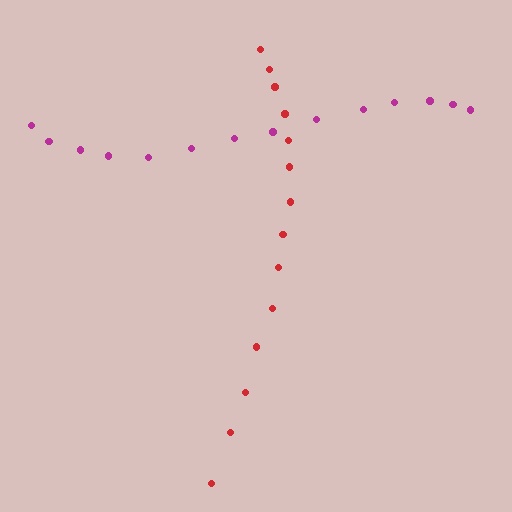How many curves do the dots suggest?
There are 2 distinct paths.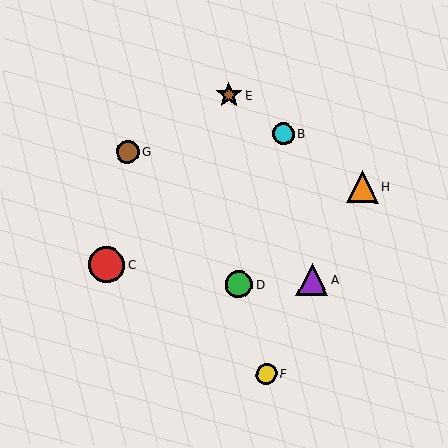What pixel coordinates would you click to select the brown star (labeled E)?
Click at (229, 95) to select the brown star E.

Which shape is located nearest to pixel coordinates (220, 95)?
The brown star (labeled E) at (229, 95) is nearest to that location.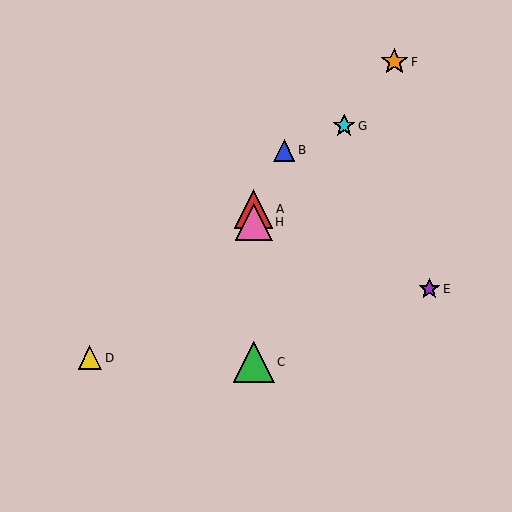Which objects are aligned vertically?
Objects A, C, H are aligned vertically.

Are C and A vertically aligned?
Yes, both are at x≈254.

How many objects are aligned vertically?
3 objects (A, C, H) are aligned vertically.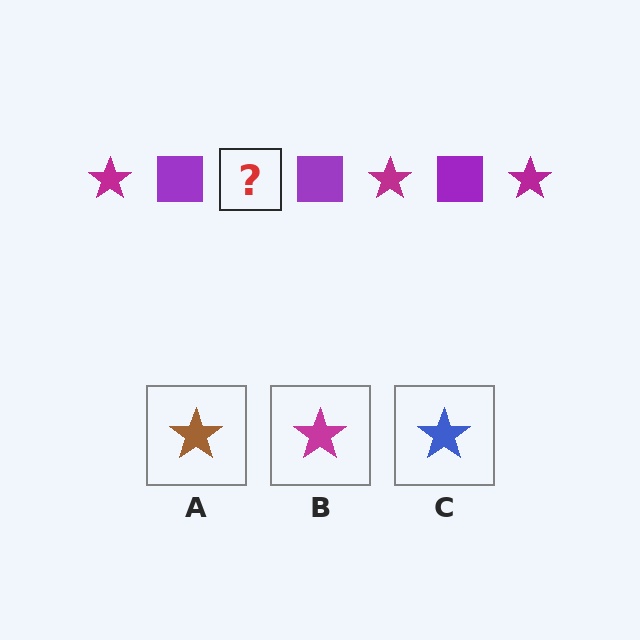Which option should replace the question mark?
Option B.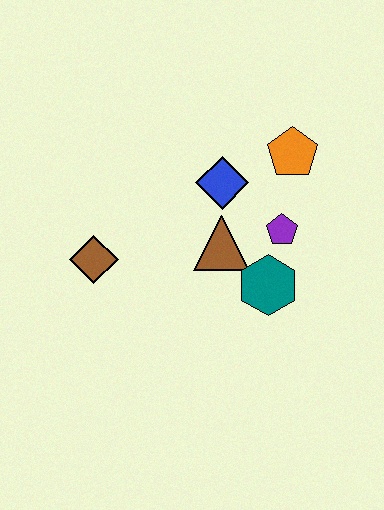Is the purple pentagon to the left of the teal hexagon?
No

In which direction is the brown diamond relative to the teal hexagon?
The brown diamond is to the left of the teal hexagon.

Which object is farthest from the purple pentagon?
The brown diamond is farthest from the purple pentagon.